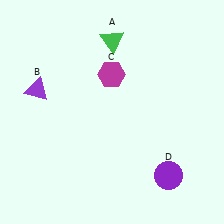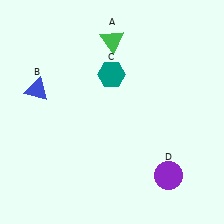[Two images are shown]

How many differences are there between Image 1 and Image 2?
There are 2 differences between the two images.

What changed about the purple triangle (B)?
In Image 1, B is purple. In Image 2, it changed to blue.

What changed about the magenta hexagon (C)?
In Image 1, C is magenta. In Image 2, it changed to teal.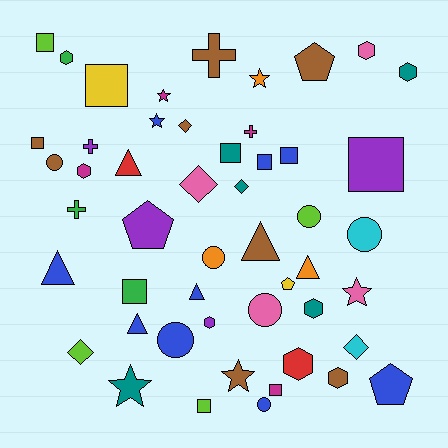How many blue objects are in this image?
There are 9 blue objects.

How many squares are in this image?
There are 10 squares.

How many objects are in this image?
There are 50 objects.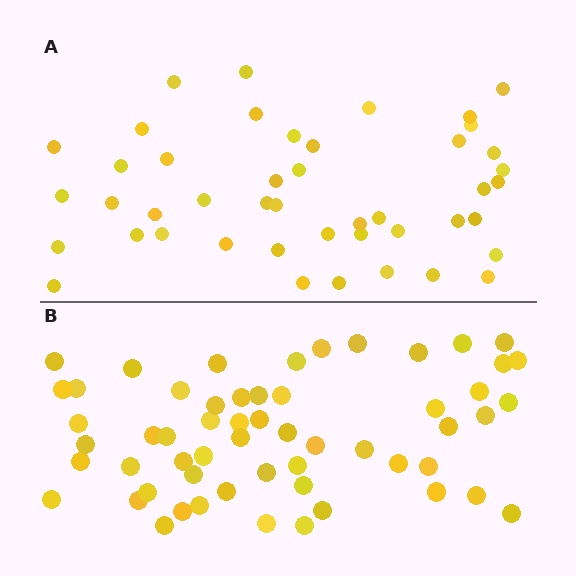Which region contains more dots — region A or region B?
Region B (the bottom region) has more dots.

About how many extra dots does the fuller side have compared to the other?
Region B has roughly 12 or so more dots than region A.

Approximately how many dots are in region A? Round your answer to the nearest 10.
About 40 dots. (The exact count is 45, which rounds to 40.)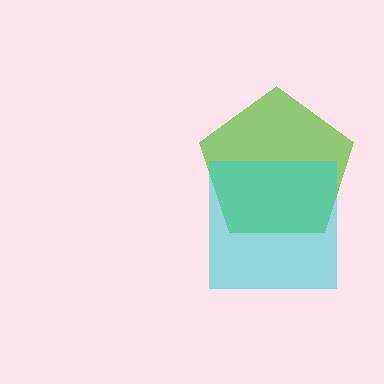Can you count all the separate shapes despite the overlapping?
Yes, there are 2 separate shapes.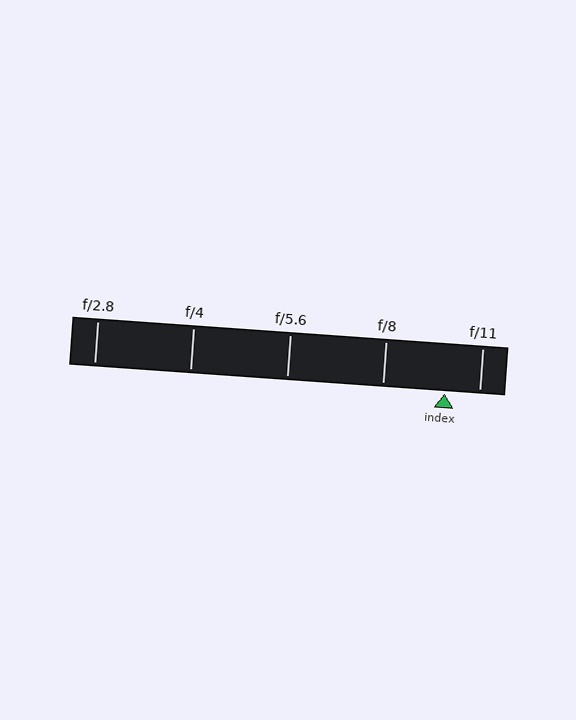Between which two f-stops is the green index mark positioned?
The index mark is between f/8 and f/11.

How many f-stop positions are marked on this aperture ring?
There are 5 f-stop positions marked.